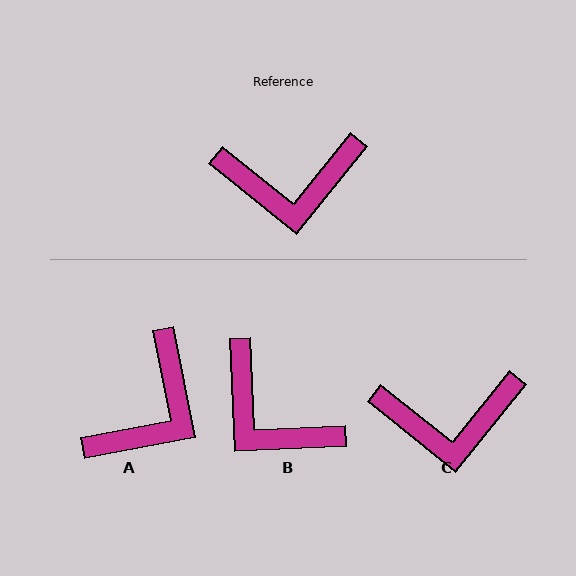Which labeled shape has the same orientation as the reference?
C.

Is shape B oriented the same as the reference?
No, it is off by about 49 degrees.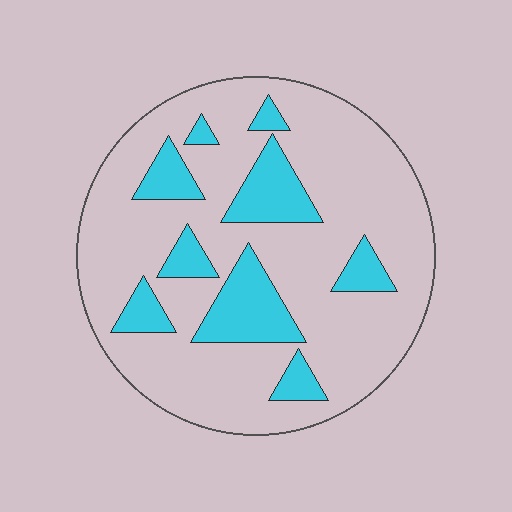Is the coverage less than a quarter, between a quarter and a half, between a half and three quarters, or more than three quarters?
Less than a quarter.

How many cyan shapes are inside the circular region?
9.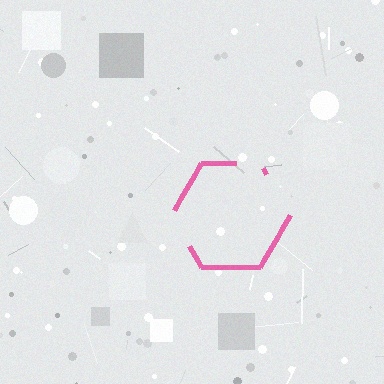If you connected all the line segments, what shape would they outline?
They would outline a hexagon.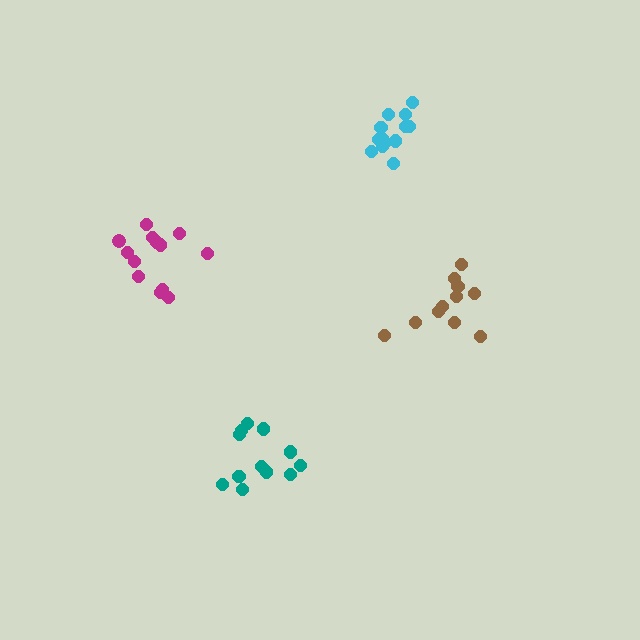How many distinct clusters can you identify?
There are 4 distinct clusters.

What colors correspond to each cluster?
The clusters are colored: magenta, teal, brown, cyan.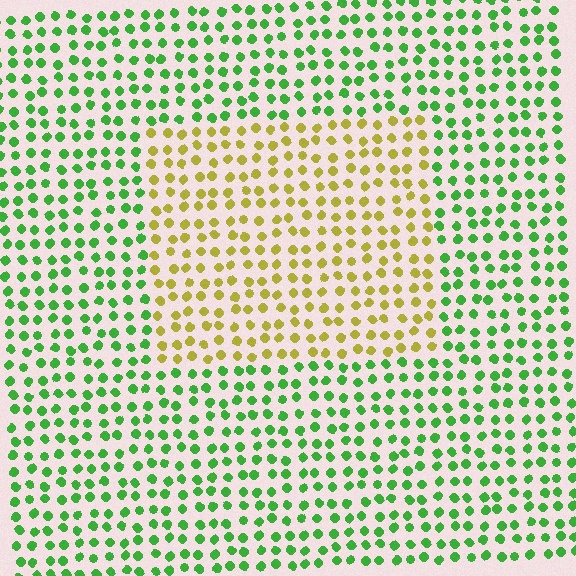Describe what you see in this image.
The image is filled with small green elements in a uniform arrangement. A rectangle-shaped region is visible where the elements are tinted to a slightly different hue, forming a subtle color boundary.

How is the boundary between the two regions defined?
The boundary is defined purely by a slight shift in hue (about 60 degrees). Spacing, size, and orientation are identical on both sides.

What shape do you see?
I see a rectangle.